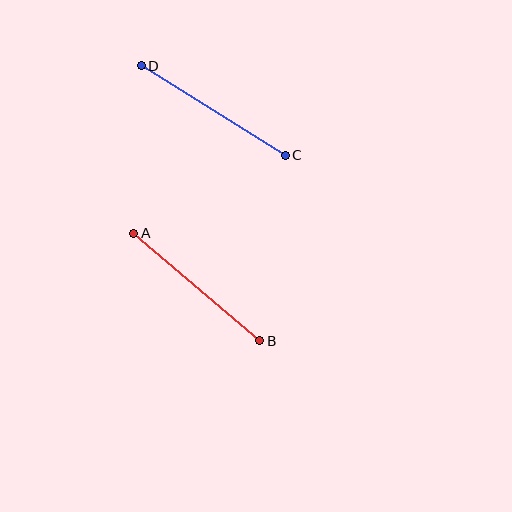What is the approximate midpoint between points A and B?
The midpoint is at approximately (197, 287) pixels.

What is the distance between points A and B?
The distance is approximately 166 pixels.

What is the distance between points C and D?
The distance is approximately 170 pixels.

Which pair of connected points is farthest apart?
Points C and D are farthest apart.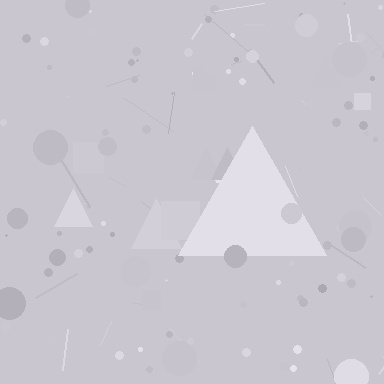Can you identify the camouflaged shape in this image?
The camouflaged shape is a triangle.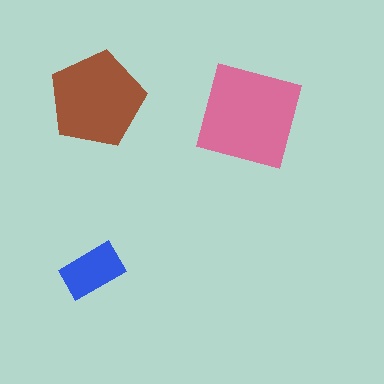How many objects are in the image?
There are 3 objects in the image.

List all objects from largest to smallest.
The pink square, the brown pentagon, the blue rectangle.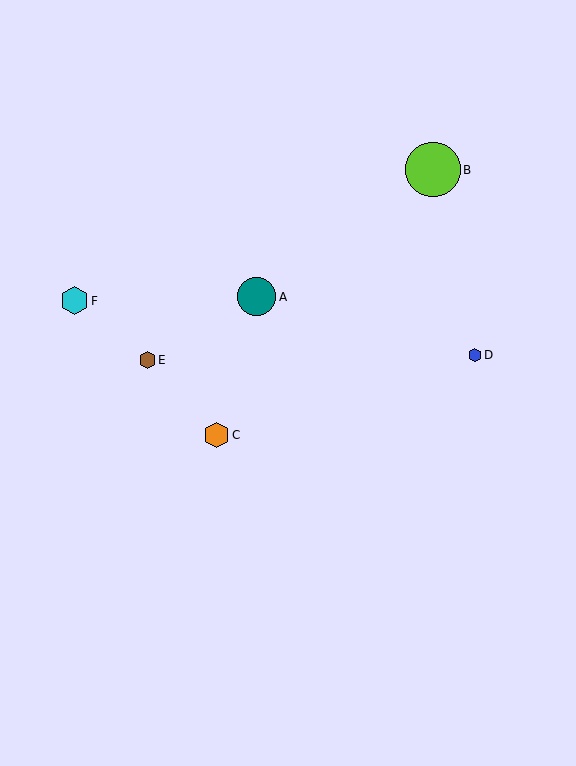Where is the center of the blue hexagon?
The center of the blue hexagon is at (475, 355).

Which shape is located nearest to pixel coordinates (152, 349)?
The brown hexagon (labeled E) at (147, 360) is nearest to that location.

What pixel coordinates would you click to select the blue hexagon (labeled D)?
Click at (475, 355) to select the blue hexagon D.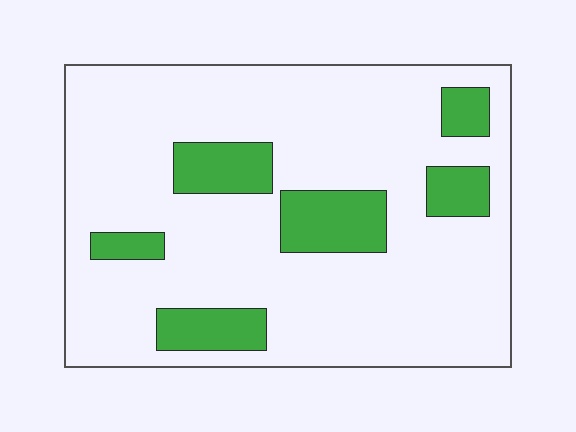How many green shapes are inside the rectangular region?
6.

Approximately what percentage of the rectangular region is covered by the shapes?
Approximately 20%.